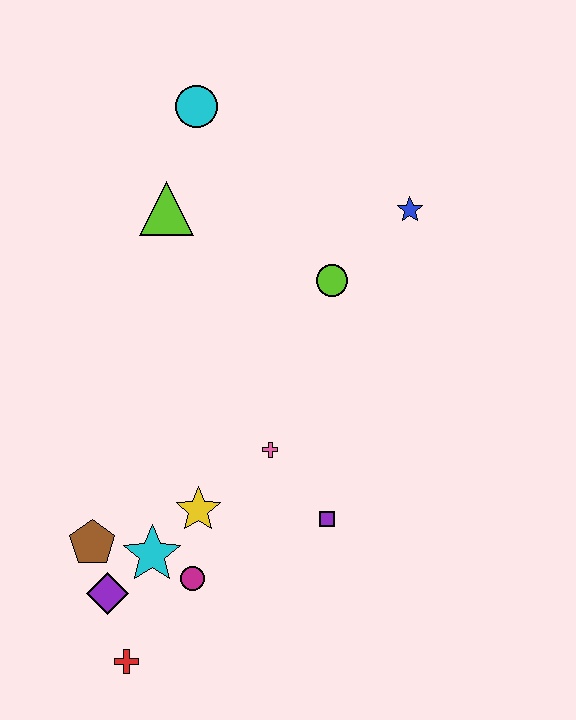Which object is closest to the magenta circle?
The cyan star is closest to the magenta circle.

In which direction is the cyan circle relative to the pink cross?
The cyan circle is above the pink cross.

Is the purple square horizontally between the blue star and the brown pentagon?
Yes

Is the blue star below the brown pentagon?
No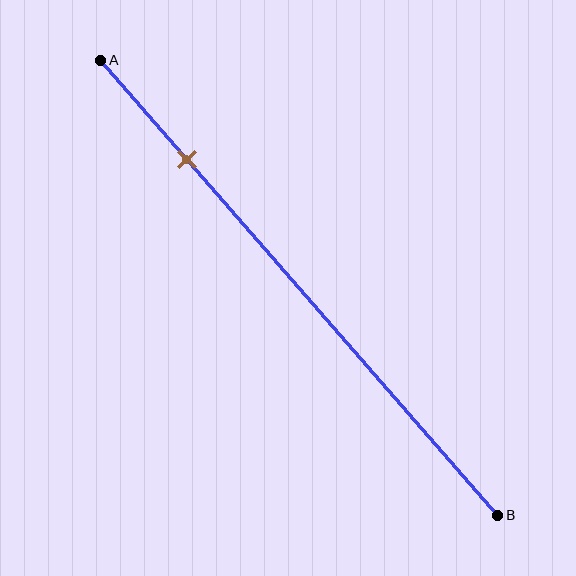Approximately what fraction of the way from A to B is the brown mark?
The brown mark is approximately 20% of the way from A to B.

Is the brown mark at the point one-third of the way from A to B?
No, the mark is at about 20% from A, not at the 33% one-third point.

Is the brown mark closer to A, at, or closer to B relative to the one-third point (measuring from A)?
The brown mark is closer to point A than the one-third point of segment AB.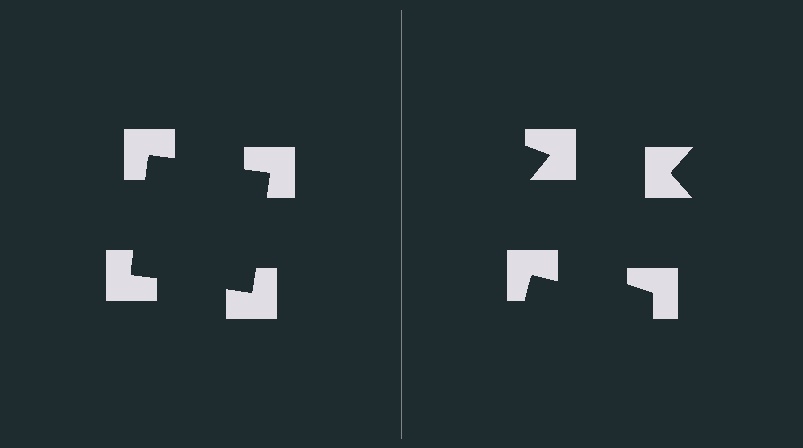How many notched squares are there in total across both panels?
8 — 4 on each side.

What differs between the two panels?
The notched squares are positioned identically on both sides; only the wedge orientations differ. On the left they align to a square; on the right they are misaligned.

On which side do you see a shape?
An illusory square appears on the left side. On the right side the wedge cuts are rotated, so no coherent shape forms.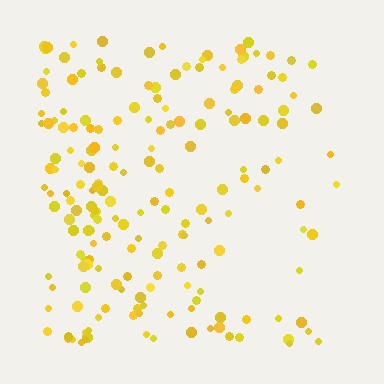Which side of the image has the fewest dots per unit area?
The right.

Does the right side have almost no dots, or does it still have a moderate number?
Still a moderate number, just noticeably fewer than the left.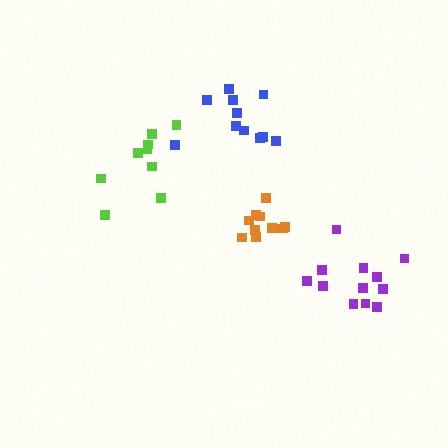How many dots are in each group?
Group 1: 12 dots, Group 2: 11 dots, Group 3: 9 dots, Group 4: 11 dots (43 total).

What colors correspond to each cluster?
The clusters are colored: purple, orange, lime, blue.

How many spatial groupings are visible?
There are 4 spatial groupings.